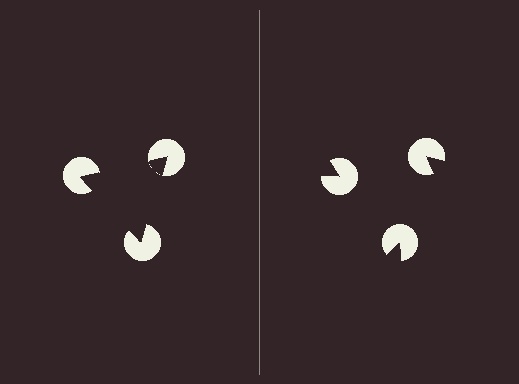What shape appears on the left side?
An illusory triangle.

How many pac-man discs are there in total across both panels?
6 — 3 on each side.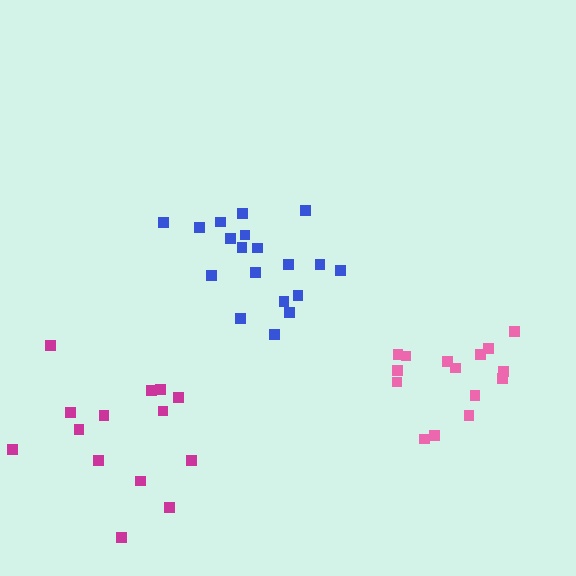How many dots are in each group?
Group 1: 15 dots, Group 2: 14 dots, Group 3: 19 dots (48 total).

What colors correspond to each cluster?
The clusters are colored: pink, magenta, blue.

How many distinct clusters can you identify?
There are 3 distinct clusters.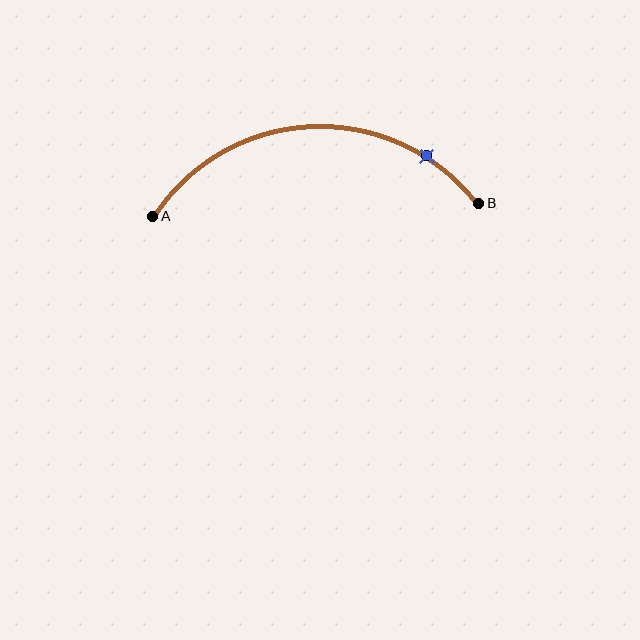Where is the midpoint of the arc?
The arc midpoint is the point on the curve farthest from the straight line joining A and B. It sits above that line.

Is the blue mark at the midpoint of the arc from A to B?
No. The blue mark lies on the arc but is closer to endpoint B. The arc midpoint would be at the point on the curve equidistant along the arc from both A and B.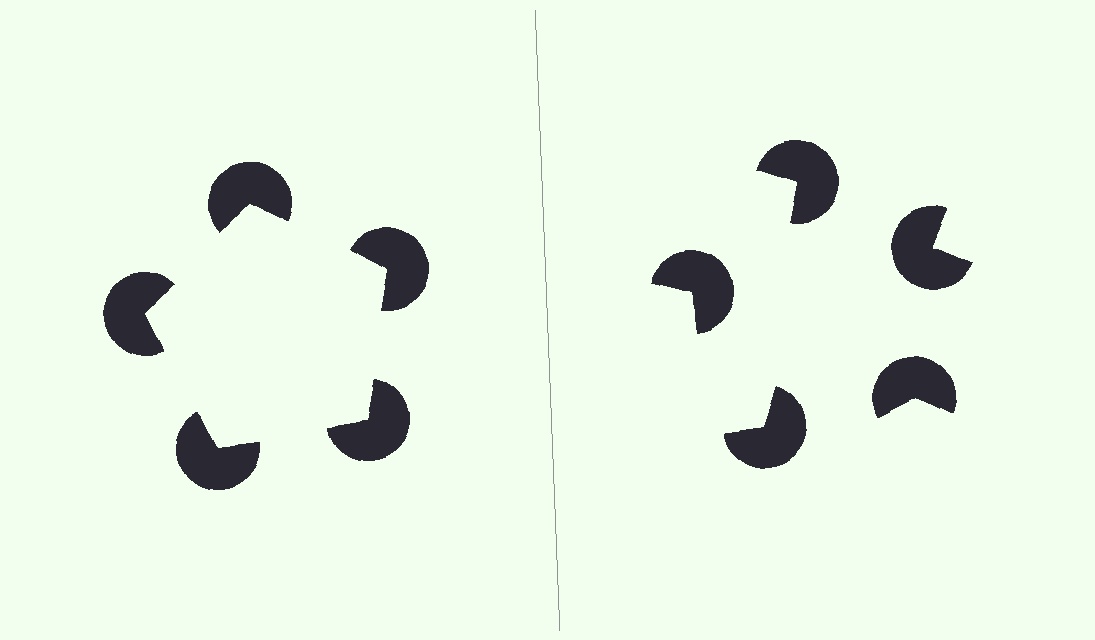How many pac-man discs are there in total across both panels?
10 — 5 on each side.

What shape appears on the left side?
An illusory pentagon.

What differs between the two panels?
The pac-man discs are positioned identically on both sides; only the wedge orientations differ. On the left they align to a pentagon; on the right they are misaligned.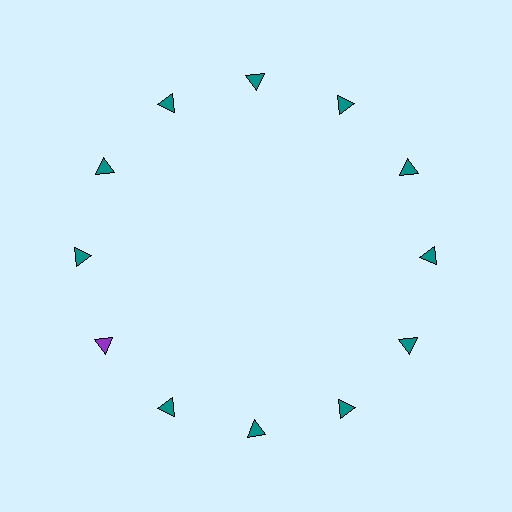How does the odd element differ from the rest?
It has a different color: purple instead of teal.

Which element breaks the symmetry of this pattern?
The purple triangle at roughly the 8 o'clock position breaks the symmetry. All other shapes are teal triangles.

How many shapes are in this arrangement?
There are 12 shapes arranged in a ring pattern.